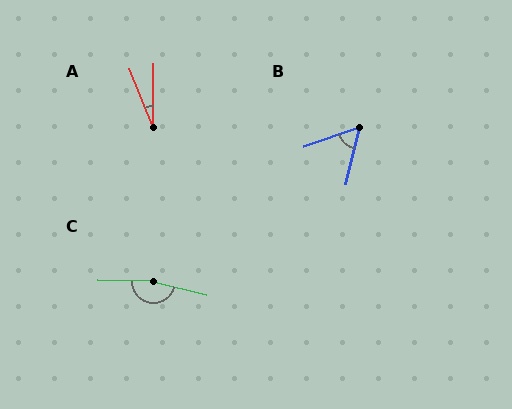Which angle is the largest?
C, at approximately 168 degrees.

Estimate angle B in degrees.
Approximately 58 degrees.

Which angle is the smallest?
A, at approximately 22 degrees.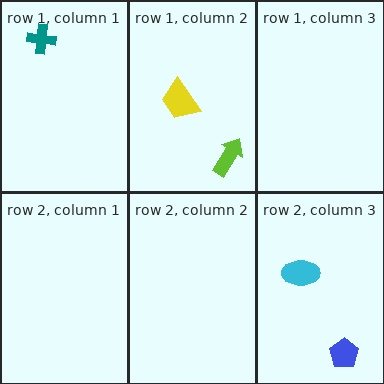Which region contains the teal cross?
The row 1, column 1 region.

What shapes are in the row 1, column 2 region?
The yellow trapezoid, the lime arrow.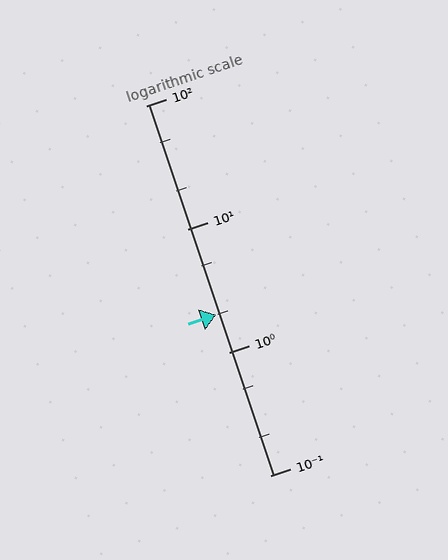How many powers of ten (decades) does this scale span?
The scale spans 3 decades, from 0.1 to 100.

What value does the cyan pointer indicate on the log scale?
The pointer indicates approximately 2.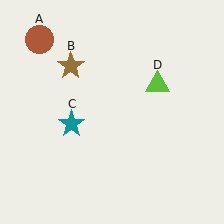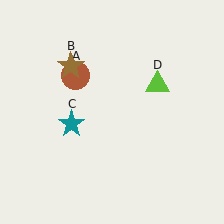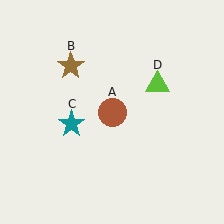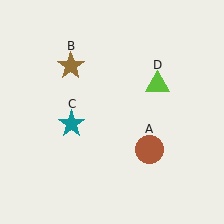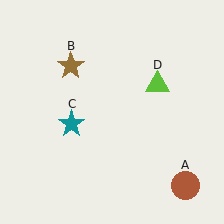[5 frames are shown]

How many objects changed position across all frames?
1 object changed position: brown circle (object A).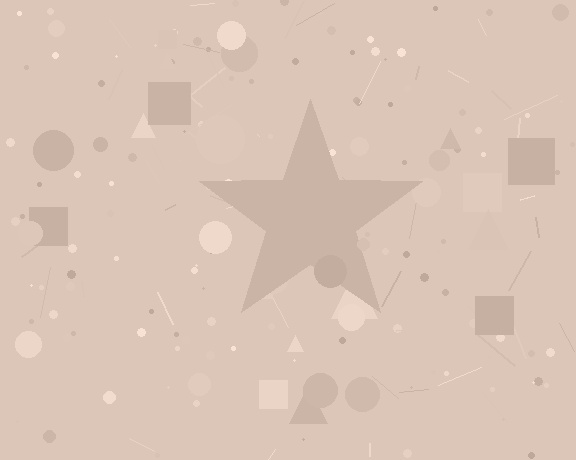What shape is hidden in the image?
A star is hidden in the image.